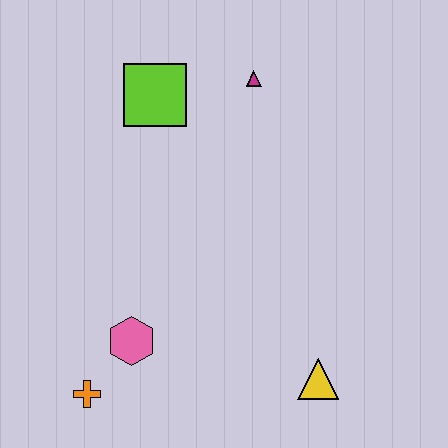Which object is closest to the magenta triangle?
The lime square is closest to the magenta triangle.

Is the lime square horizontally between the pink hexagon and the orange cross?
No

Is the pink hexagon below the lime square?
Yes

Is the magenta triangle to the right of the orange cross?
Yes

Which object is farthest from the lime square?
The yellow triangle is farthest from the lime square.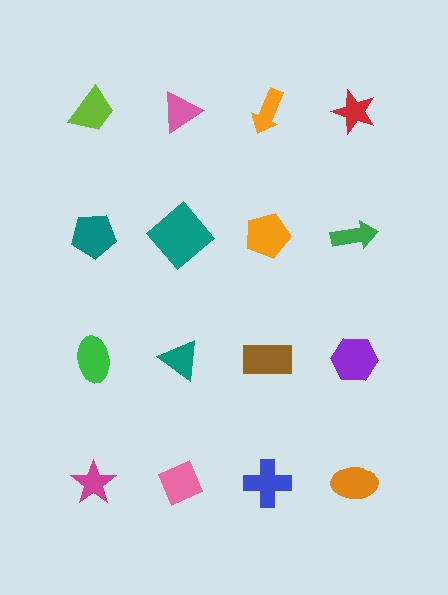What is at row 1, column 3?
An orange arrow.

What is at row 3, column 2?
A teal triangle.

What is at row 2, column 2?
A teal diamond.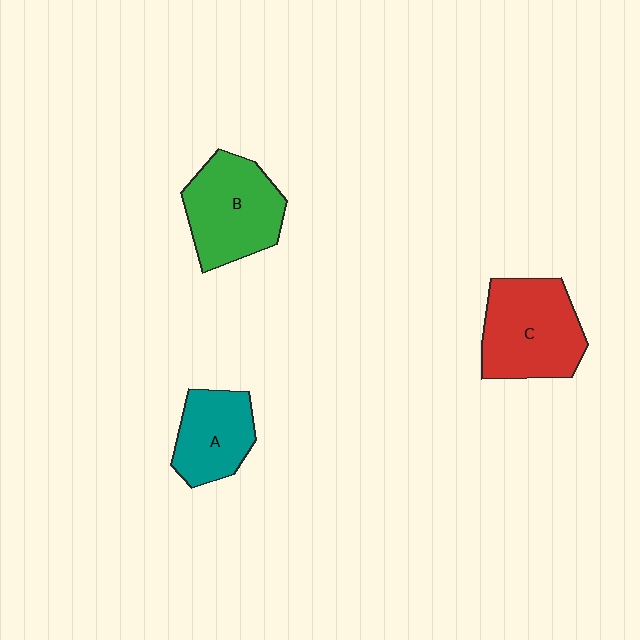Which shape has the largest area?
Shape C (red).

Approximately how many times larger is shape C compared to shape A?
Approximately 1.5 times.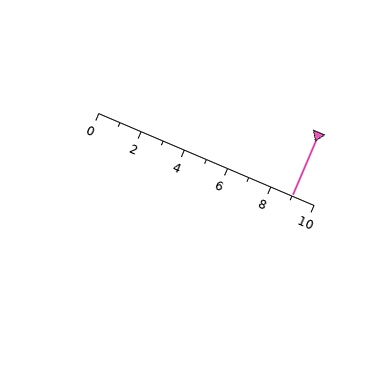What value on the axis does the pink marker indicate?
The marker indicates approximately 9.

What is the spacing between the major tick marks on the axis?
The major ticks are spaced 2 apart.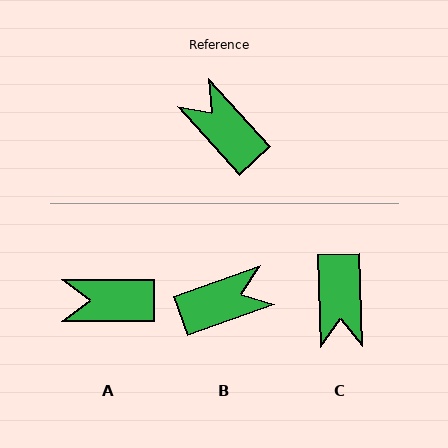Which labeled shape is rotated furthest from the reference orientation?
C, about 140 degrees away.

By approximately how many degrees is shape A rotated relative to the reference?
Approximately 48 degrees counter-clockwise.